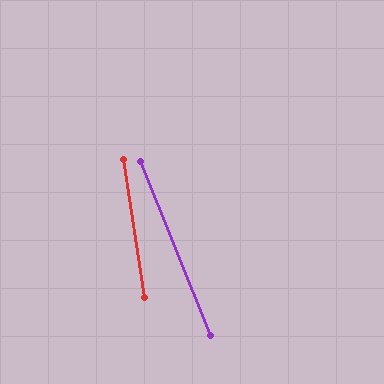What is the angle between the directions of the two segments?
Approximately 13 degrees.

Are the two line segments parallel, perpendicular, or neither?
Neither parallel nor perpendicular — they differ by about 13°.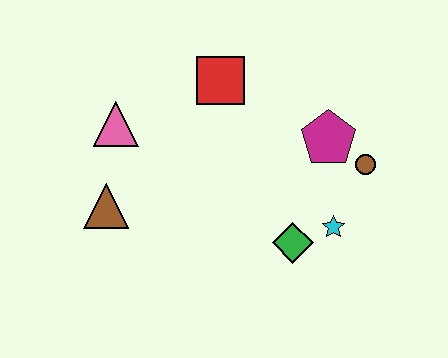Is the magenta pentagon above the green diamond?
Yes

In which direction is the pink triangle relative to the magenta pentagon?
The pink triangle is to the left of the magenta pentagon.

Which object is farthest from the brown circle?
The brown triangle is farthest from the brown circle.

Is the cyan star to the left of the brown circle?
Yes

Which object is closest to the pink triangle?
The brown triangle is closest to the pink triangle.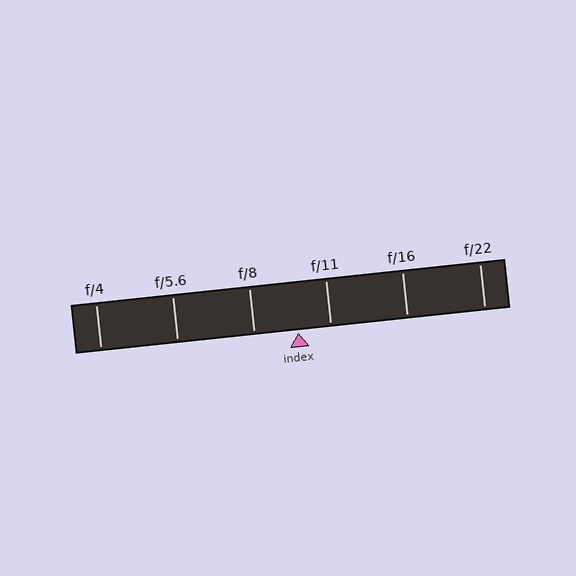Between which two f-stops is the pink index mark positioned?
The index mark is between f/8 and f/11.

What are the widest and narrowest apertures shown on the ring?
The widest aperture shown is f/4 and the narrowest is f/22.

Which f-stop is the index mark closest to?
The index mark is closest to f/11.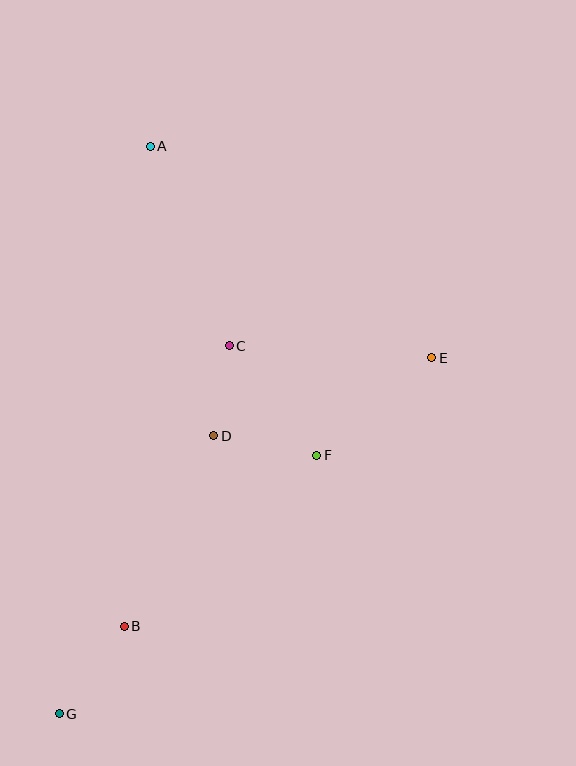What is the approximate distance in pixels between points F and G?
The distance between F and G is approximately 365 pixels.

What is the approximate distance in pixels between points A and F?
The distance between A and F is approximately 351 pixels.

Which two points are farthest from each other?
Points A and G are farthest from each other.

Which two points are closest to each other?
Points C and D are closest to each other.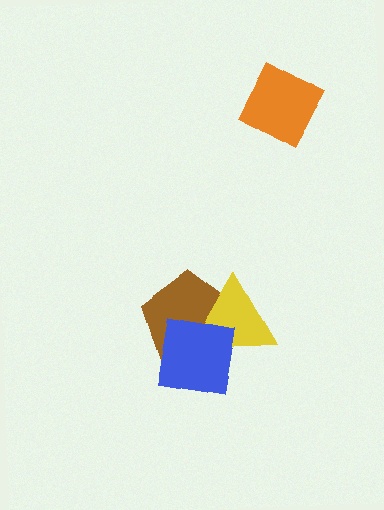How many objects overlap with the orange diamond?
0 objects overlap with the orange diamond.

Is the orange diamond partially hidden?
No, no other shape covers it.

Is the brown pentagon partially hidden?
Yes, it is partially covered by another shape.